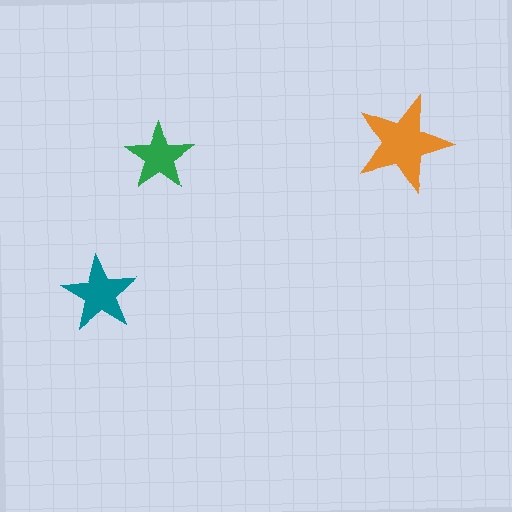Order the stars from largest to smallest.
the orange one, the teal one, the green one.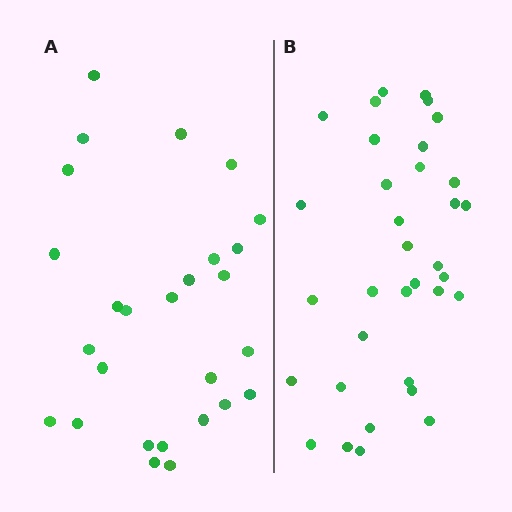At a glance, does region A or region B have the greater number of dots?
Region B (the right region) has more dots.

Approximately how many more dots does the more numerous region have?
Region B has roughly 8 or so more dots than region A.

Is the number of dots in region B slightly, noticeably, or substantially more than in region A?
Region B has noticeably more, but not dramatically so. The ratio is roughly 1.3 to 1.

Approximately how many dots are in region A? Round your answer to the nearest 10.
About 30 dots. (The exact count is 27, which rounds to 30.)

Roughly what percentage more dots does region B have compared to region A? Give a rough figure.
About 25% more.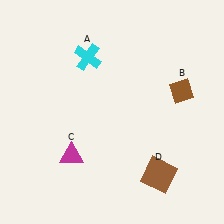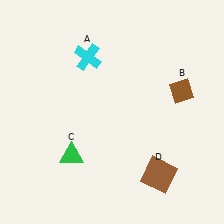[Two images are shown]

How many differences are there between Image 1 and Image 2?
There is 1 difference between the two images.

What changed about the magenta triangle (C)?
In Image 1, C is magenta. In Image 2, it changed to green.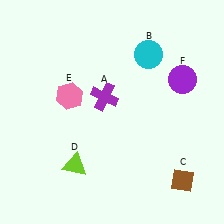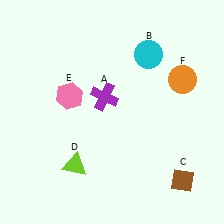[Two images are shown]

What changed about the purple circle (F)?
In Image 1, F is purple. In Image 2, it changed to orange.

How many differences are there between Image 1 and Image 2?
There is 1 difference between the two images.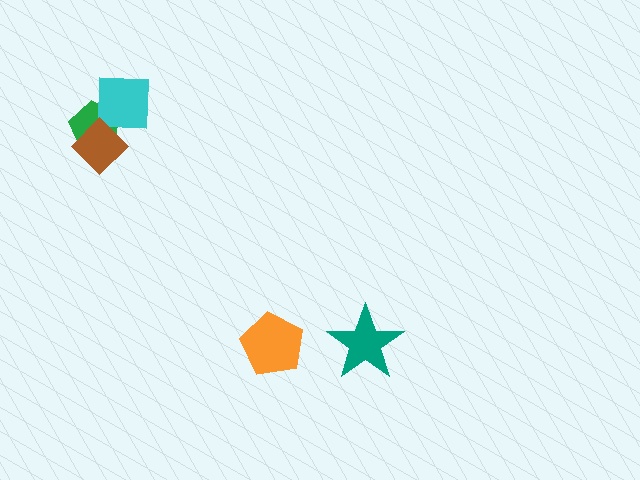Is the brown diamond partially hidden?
No, no other shape covers it.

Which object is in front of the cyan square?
The brown diamond is in front of the cyan square.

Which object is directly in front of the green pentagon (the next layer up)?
The cyan square is directly in front of the green pentagon.